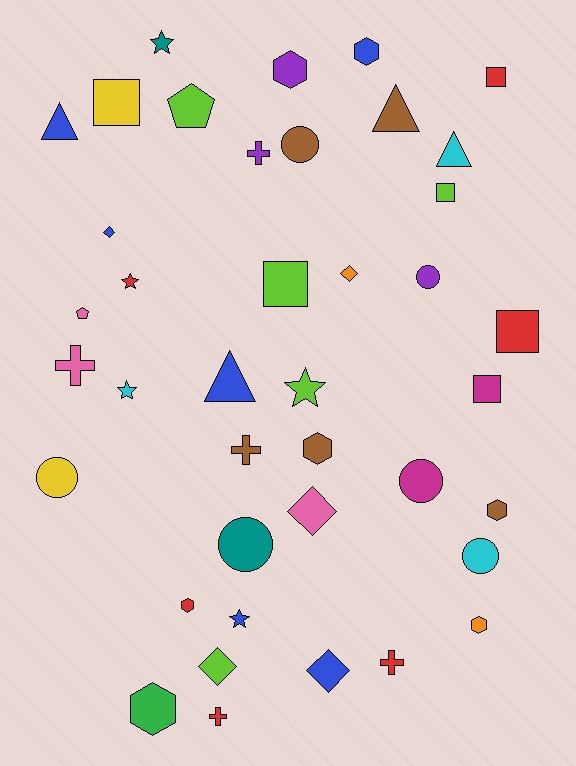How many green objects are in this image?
There is 1 green object.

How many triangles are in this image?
There are 4 triangles.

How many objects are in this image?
There are 40 objects.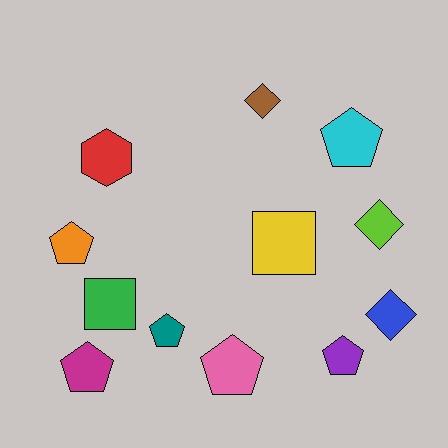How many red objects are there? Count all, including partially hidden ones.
There is 1 red object.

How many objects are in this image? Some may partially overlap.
There are 12 objects.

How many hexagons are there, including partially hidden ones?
There is 1 hexagon.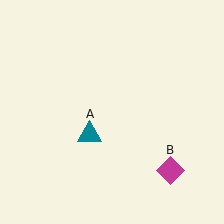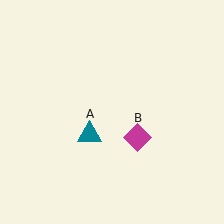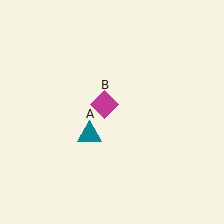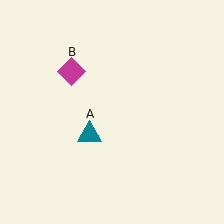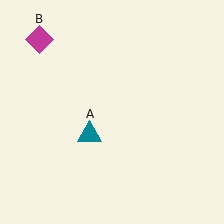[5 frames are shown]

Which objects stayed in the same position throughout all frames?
Teal triangle (object A) remained stationary.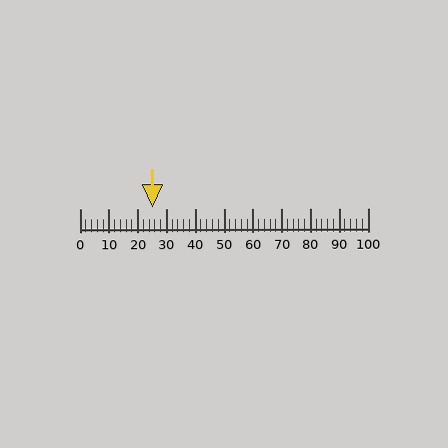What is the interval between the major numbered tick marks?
The major tick marks are spaced 10 units apart.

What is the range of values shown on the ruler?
The ruler shows values from 0 to 100.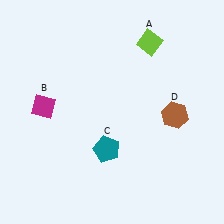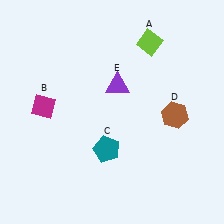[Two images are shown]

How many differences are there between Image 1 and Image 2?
There is 1 difference between the two images.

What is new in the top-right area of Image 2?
A purple triangle (E) was added in the top-right area of Image 2.